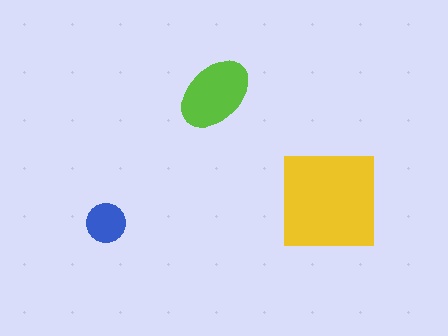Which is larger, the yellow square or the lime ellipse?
The yellow square.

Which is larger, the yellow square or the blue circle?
The yellow square.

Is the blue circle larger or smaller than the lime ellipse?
Smaller.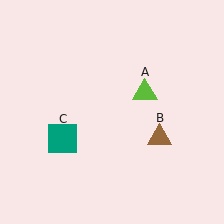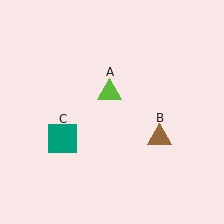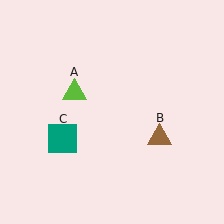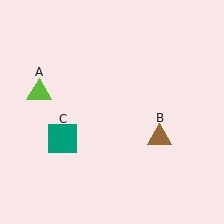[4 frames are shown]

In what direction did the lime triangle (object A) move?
The lime triangle (object A) moved left.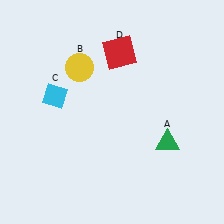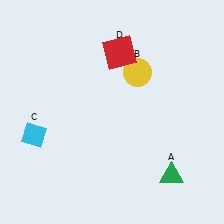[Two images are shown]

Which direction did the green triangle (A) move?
The green triangle (A) moved down.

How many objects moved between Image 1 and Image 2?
3 objects moved between the two images.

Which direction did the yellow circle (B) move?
The yellow circle (B) moved right.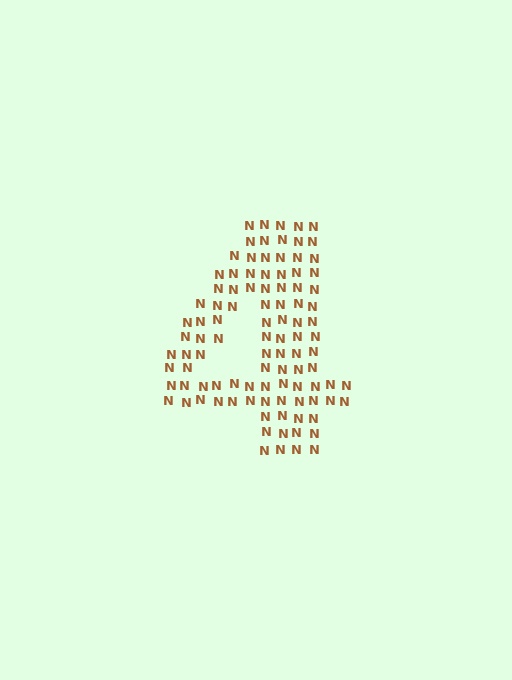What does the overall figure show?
The overall figure shows the digit 4.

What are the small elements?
The small elements are letter N's.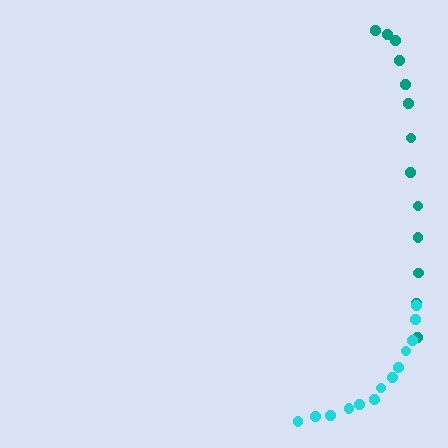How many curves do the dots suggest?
There are 2 distinct paths.